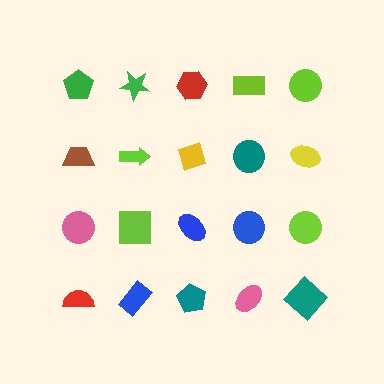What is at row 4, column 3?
A teal pentagon.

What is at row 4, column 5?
A teal diamond.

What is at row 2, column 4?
A teal circle.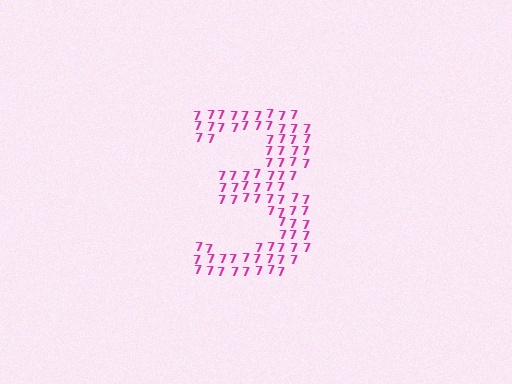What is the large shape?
The large shape is the digit 3.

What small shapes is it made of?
It is made of small digit 7's.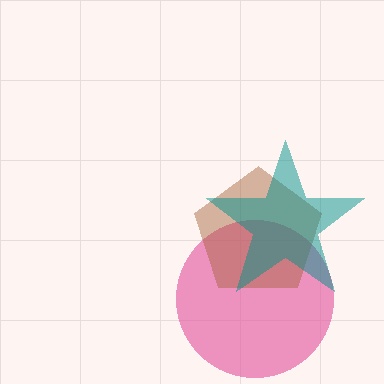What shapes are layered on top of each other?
The layered shapes are: a pink circle, a brown pentagon, a teal star.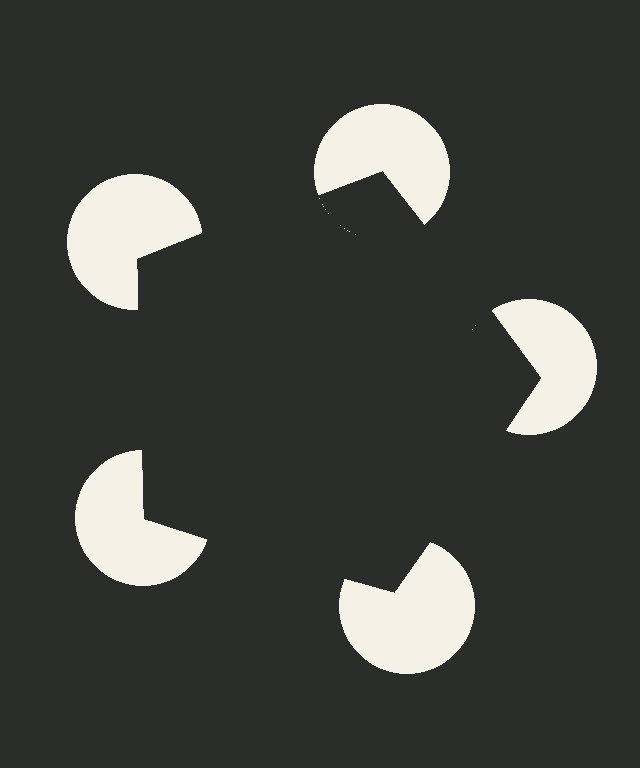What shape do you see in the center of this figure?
An illusory pentagon — its edges are inferred from the aligned wedge cuts in the pac-man discs, not physically drawn.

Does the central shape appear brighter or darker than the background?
It typically appears slightly darker than the background, even though no actual brightness change is drawn.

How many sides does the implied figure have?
5 sides.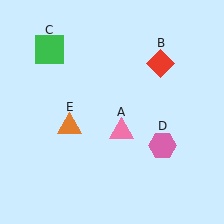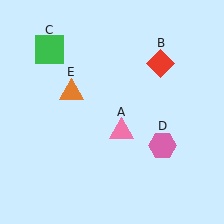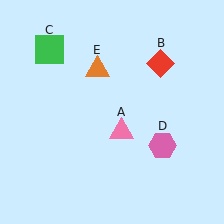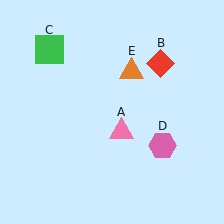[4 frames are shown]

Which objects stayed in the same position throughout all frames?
Pink triangle (object A) and red diamond (object B) and green square (object C) and pink hexagon (object D) remained stationary.